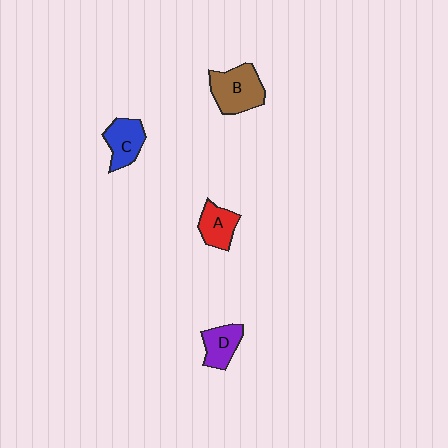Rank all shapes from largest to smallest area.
From largest to smallest: B (brown), C (blue), D (purple), A (red).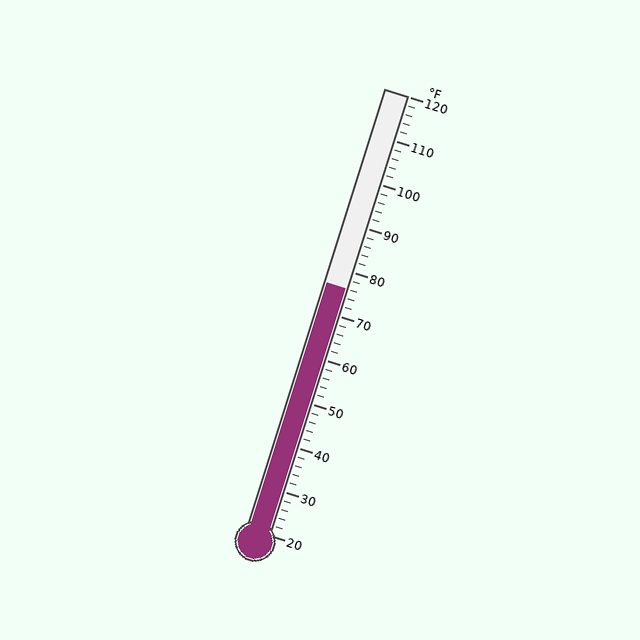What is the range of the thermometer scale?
The thermometer scale ranges from 20°F to 120°F.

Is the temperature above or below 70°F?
The temperature is above 70°F.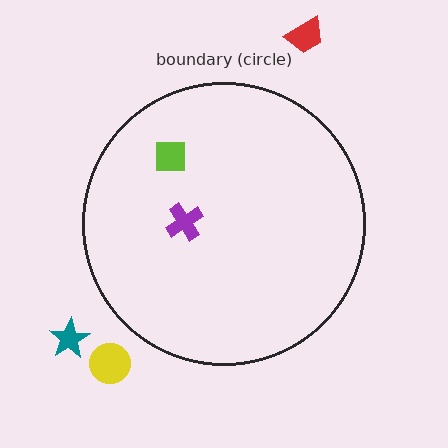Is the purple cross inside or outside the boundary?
Inside.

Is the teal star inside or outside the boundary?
Outside.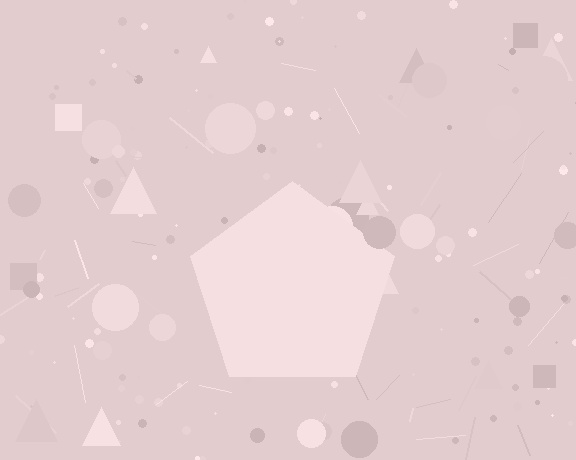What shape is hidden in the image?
A pentagon is hidden in the image.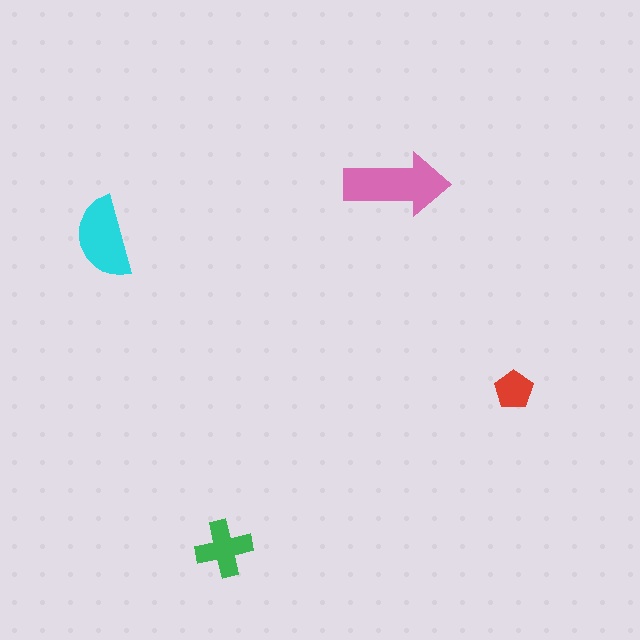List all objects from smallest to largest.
The red pentagon, the green cross, the cyan semicircle, the pink arrow.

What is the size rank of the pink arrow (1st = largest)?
1st.